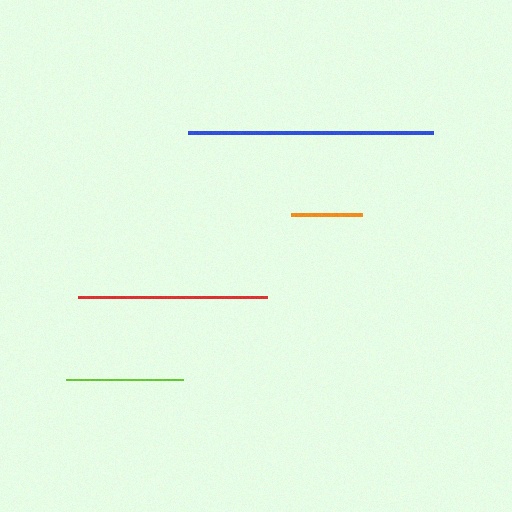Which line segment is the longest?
The blue line is the longest at approximately 246 pixels.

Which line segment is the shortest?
The orange line is the shortest at approximately 71 pixels.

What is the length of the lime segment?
The lime segment is approximately 117 pixels long.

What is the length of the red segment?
The red segment is approximately 188 pixels long.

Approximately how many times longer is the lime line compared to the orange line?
The lime line is approximately 1.7 times the length of the orange line.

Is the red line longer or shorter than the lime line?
The red line is longer than the lime line.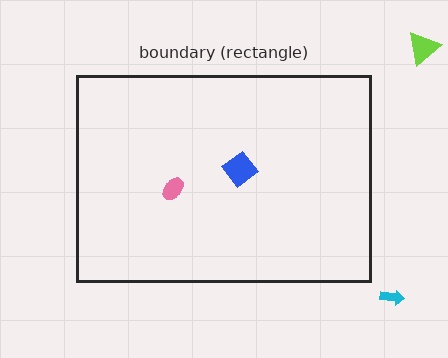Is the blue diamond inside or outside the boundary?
Inside.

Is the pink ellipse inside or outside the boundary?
Inside.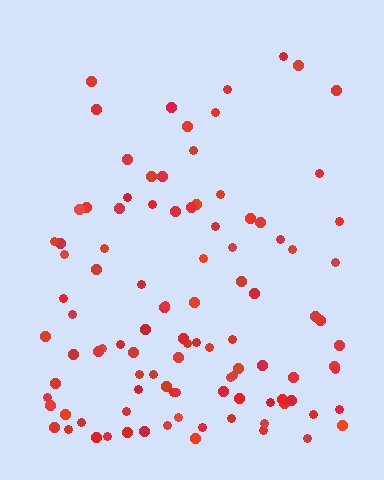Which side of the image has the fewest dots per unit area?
The top.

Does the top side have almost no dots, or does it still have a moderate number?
Still a moderate number, just noticeably fewer than the bottom.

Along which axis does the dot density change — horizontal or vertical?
Vertical.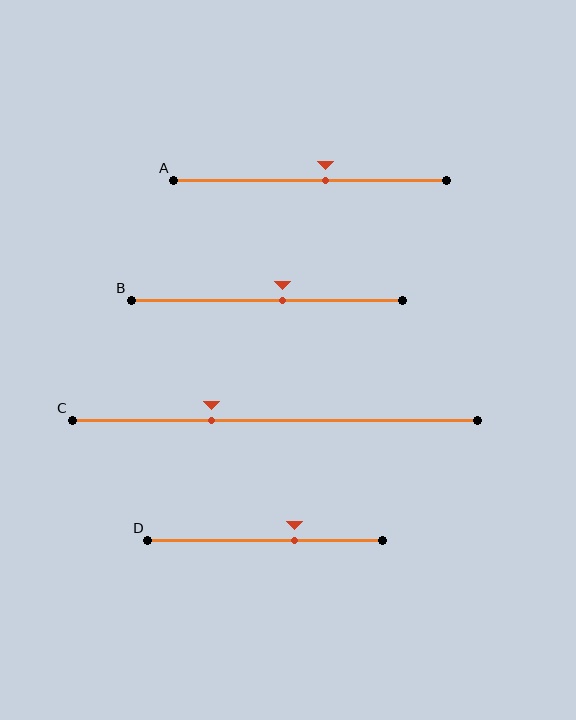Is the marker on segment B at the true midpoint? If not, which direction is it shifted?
No, the marker on segment B is shifted to the right by about 6% of the segment length.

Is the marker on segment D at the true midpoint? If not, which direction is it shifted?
No, the marker on segment D is shifted to the right by about 12% of the segment length.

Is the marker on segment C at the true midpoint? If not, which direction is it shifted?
No, the marker on segment C is shifted to the left by about 16% of the segment length.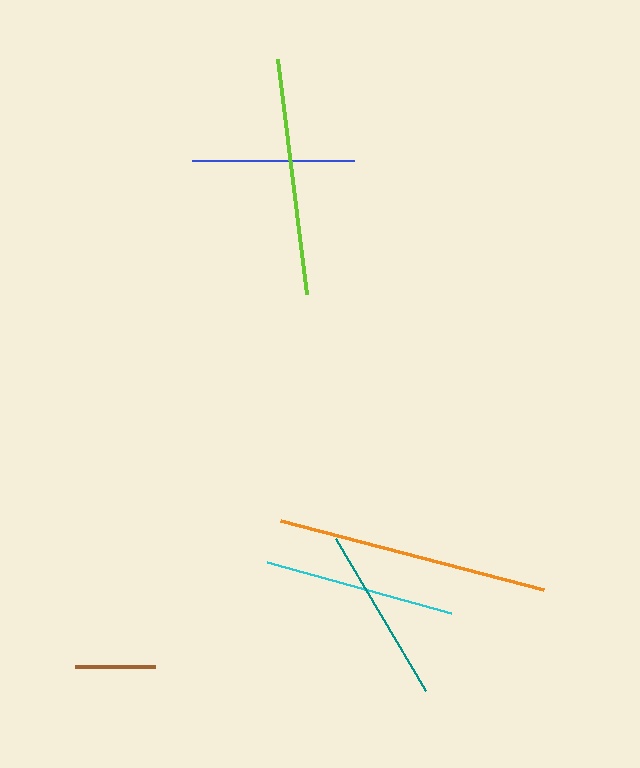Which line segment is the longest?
The orange line is the longest at approximately 272 pixels.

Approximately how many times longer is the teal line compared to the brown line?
The teal line is approximately 2.2 times the length of the brown line.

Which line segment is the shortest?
The brown line is the shortest at approximately 80 pixels.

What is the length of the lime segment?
The lime segment is approximately 237 pixels long.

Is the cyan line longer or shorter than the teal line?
The cyan line is longer than the teal line.